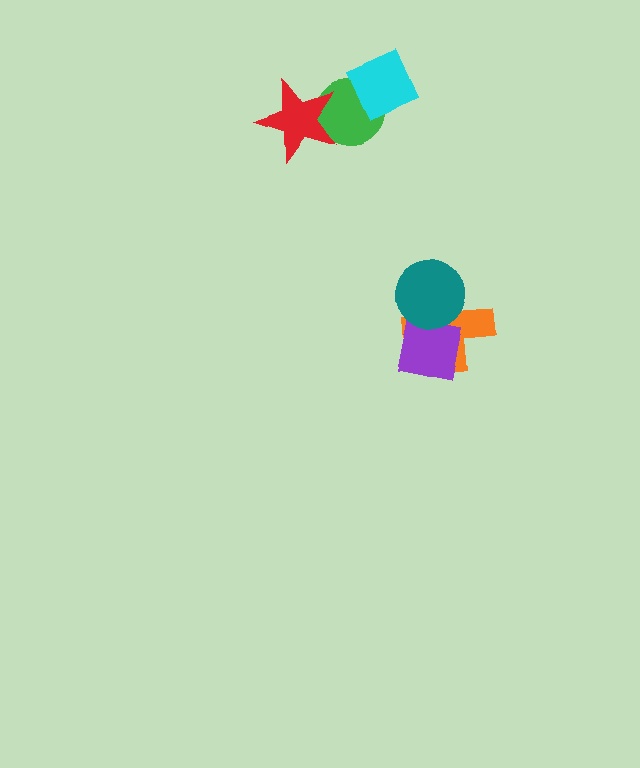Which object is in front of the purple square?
The teal circle is in front of the purple square.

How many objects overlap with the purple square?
2 objects overlap with the purple square.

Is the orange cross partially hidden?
Yes, it is partially covered by another shape.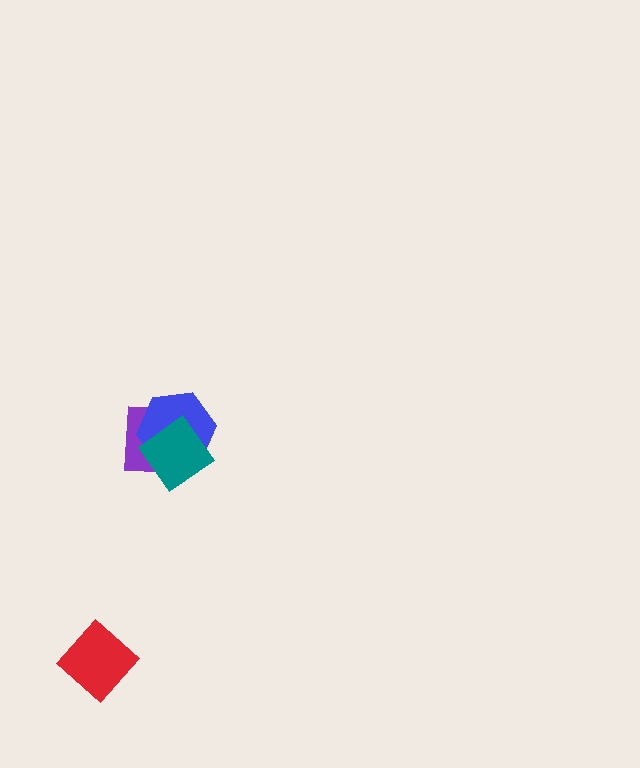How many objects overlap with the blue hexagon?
2 objects overlap with the blue hexagon.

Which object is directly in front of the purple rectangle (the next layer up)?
The blue hexagon is directly in front of the purple rectangle.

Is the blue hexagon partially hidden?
Yes, it is partially covered by another shape.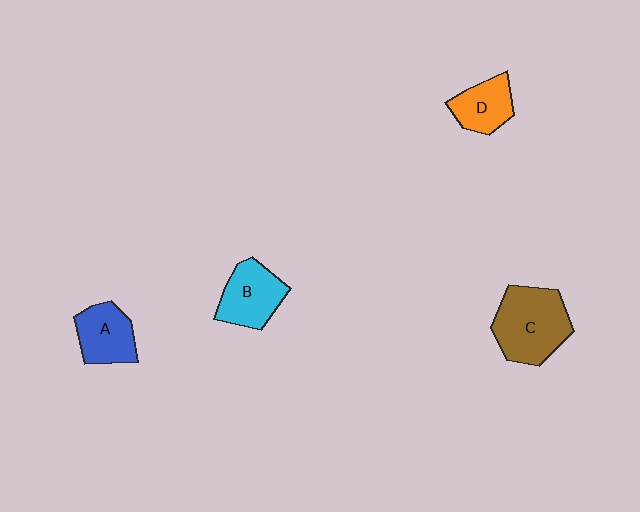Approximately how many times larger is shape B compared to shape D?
Approximately 1.2 times.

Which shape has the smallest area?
Shape D (orange).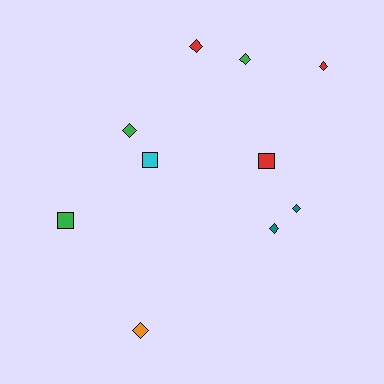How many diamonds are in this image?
There are 7 diamonds.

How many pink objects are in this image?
There are no pink objects.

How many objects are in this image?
There are 10 objects.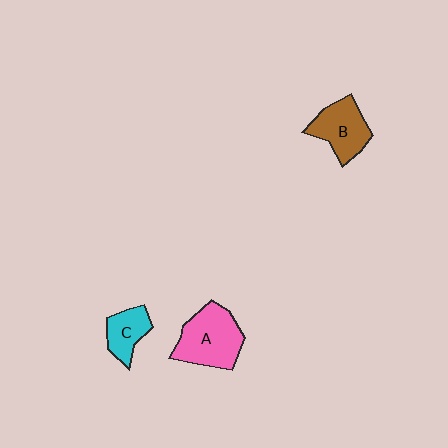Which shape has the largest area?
Shape A (pink).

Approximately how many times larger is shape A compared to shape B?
Approximately 1.3 times.